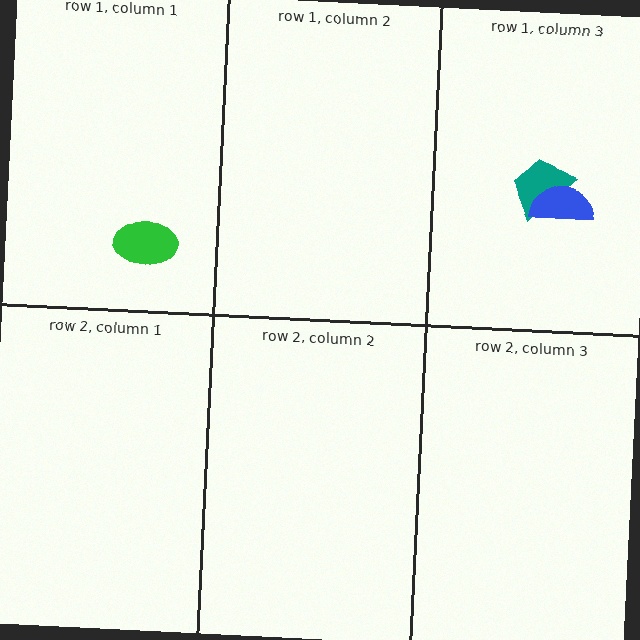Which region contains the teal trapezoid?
The row 1, column 3 region.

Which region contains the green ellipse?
The row 1, column 1 region.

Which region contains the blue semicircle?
The row 1, column 3 region.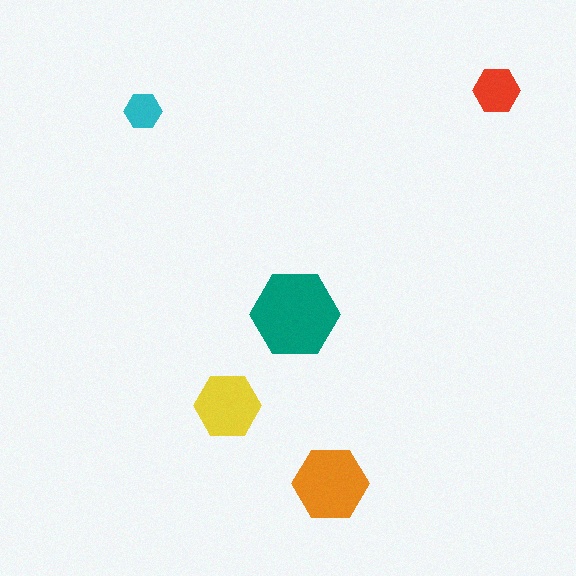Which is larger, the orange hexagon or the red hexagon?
The orange one.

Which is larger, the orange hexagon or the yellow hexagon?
The orange one.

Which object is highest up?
The red hexagon is topmost.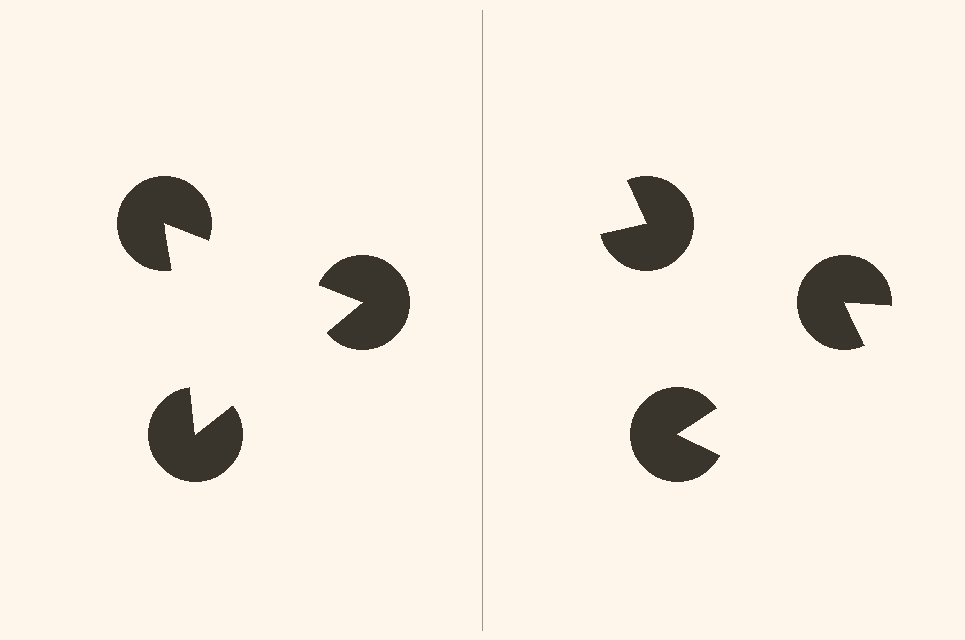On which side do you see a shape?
An illusory triangle appears on the left side. On the right side the wedge cuts are rotated, so no coherent shape forms.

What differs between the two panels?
The pac-man discs are positioned identically on both sides; only the wedge orientations differ. On the left they align to a triangle; on the right they are misaligned.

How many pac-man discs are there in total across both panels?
6 — 3 on each side.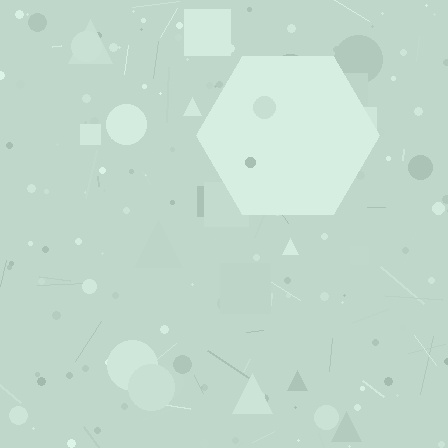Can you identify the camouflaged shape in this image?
The camouflaged shape is a hexagon.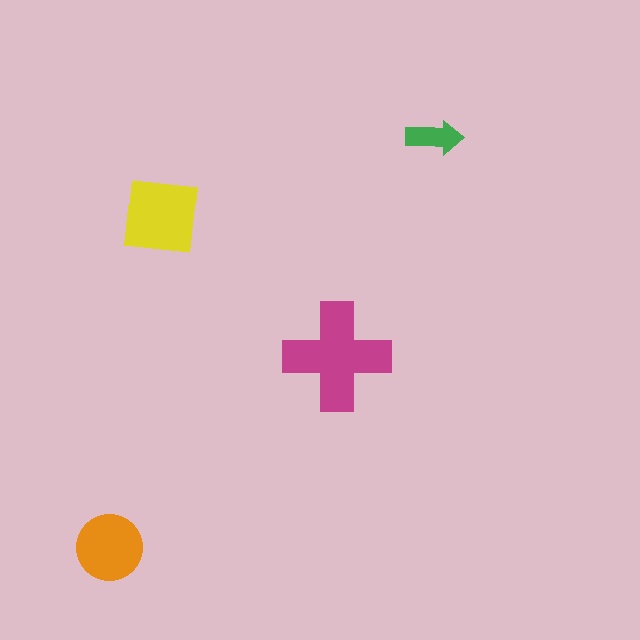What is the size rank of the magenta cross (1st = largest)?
1st.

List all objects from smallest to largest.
The green arrow, the orange circle, the yellow square, the magenta cross.